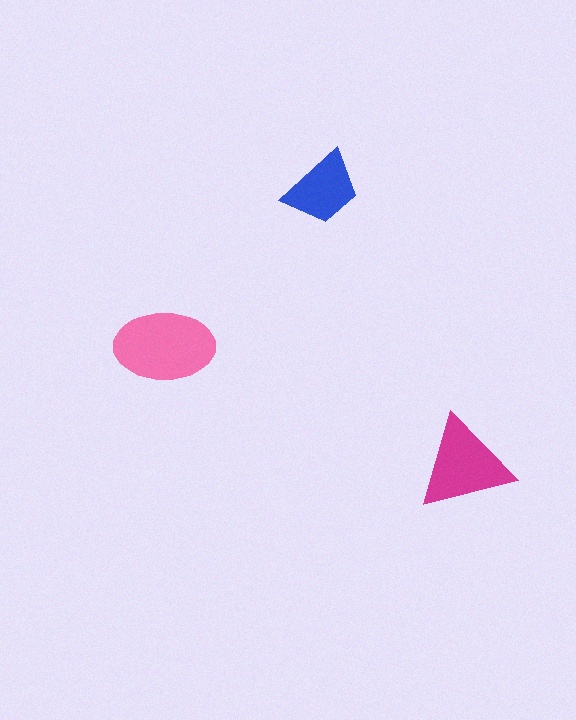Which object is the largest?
The pink ellipse.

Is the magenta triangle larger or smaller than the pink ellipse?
Smaller.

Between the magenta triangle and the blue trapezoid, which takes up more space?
The magenta triangle.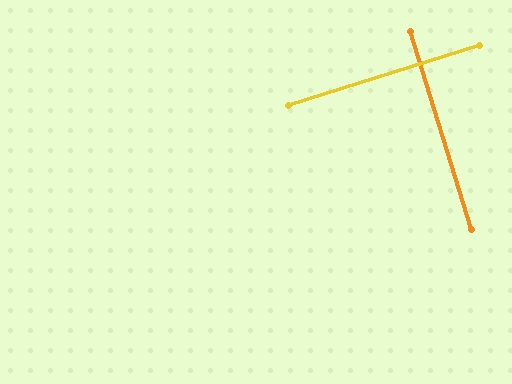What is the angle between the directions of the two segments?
Approximately 90 degrees.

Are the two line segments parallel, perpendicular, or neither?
Perpendicular — they meet at approximately 90°.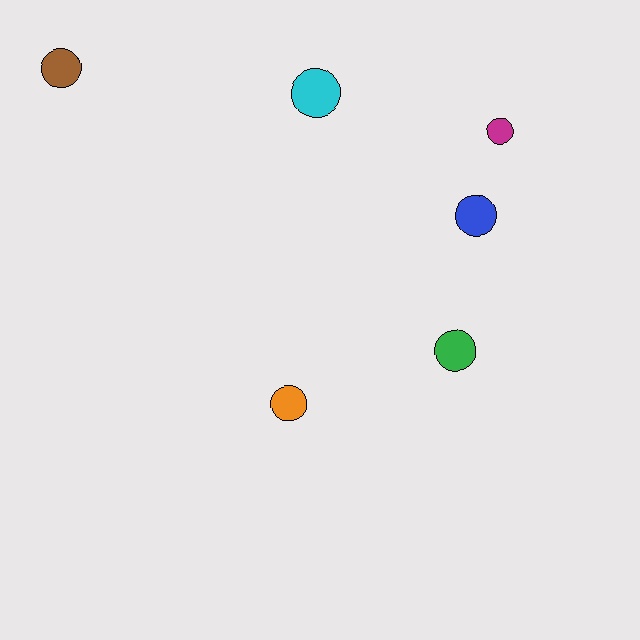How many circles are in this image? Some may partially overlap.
There are 6 circles.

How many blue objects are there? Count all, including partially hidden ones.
There is 1 blue object.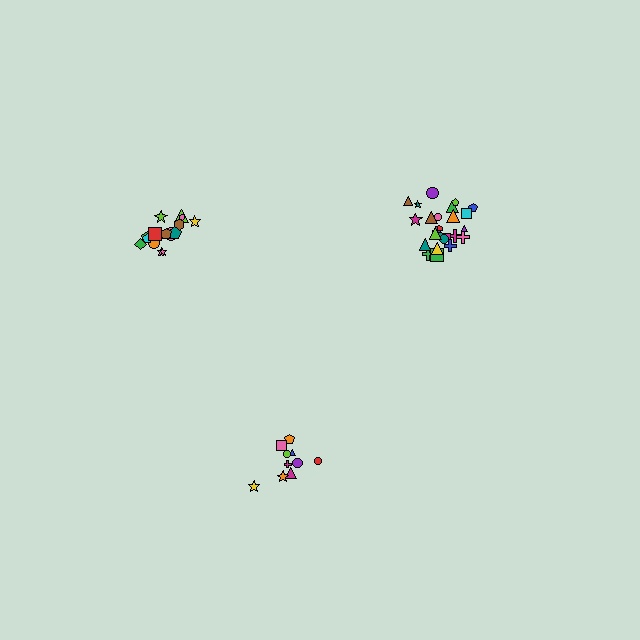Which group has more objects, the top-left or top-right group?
The top-right group.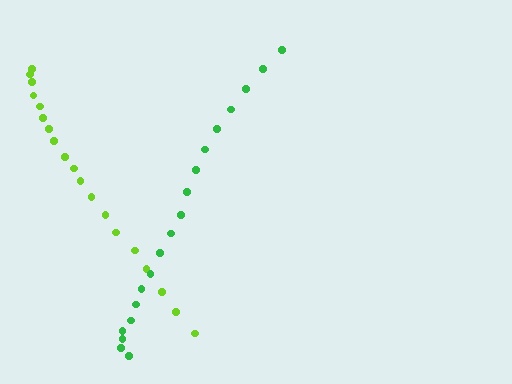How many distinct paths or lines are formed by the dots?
There are 2 distinct paths.